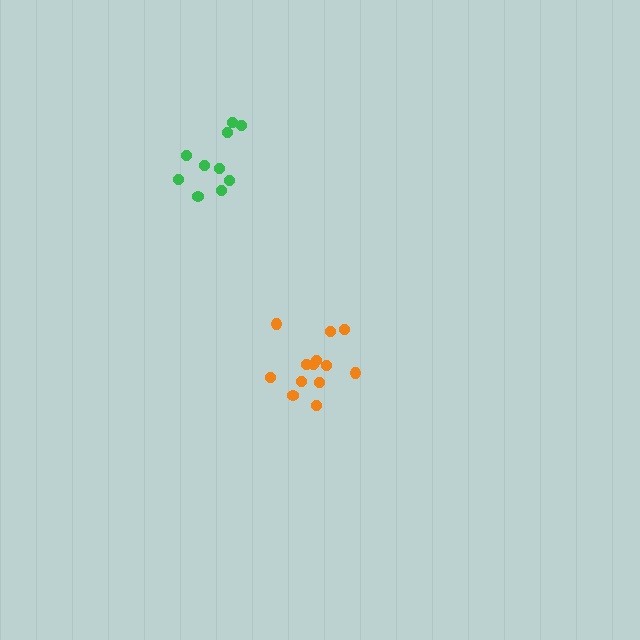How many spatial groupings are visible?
There are 2 spatial groupings.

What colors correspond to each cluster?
The clusters are colored: orange, green.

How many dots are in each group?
Group 1: 13 dots, Group 2: 10 dots (23 total).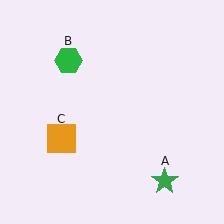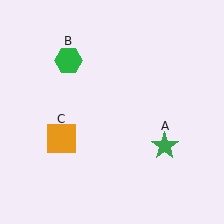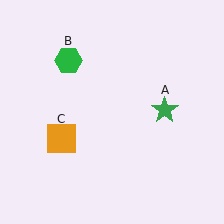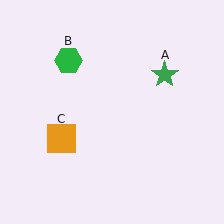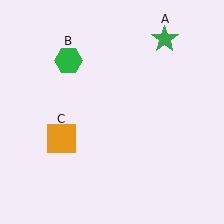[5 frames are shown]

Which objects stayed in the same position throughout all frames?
Green hexagon (object B) and orange square (object C) remained stationary.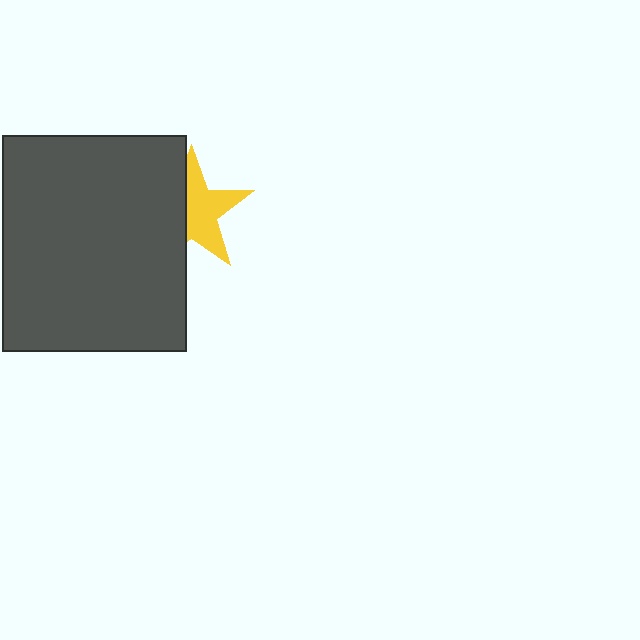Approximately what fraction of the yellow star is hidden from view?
Roughly 43% of the yellow star is hidden behind the dark gray rectangle.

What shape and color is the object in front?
The object in front is a dark gray rectangle.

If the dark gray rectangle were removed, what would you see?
You would see the complete yellow star.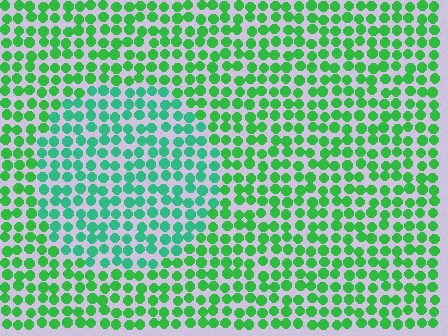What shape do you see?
I see a circle.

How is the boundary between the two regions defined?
The boundary is defined purely by a slight shift in hue (about 30 degrees). Spacing, size, and orientation are identical on both sides.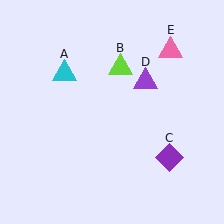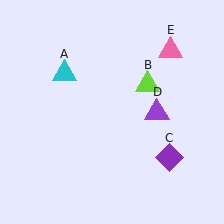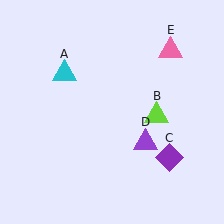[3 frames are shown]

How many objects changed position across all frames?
2 objects changed position: lime triangle (object B), purple triangle (object D).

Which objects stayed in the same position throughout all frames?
Cyan triangle (object A) and purple diamond (object C) and pink triangle (object E) remained stationary.